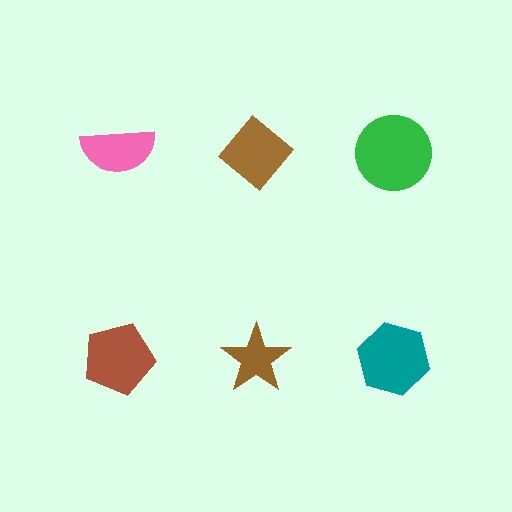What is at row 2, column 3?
A teal hexagon.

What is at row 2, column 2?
A brown star.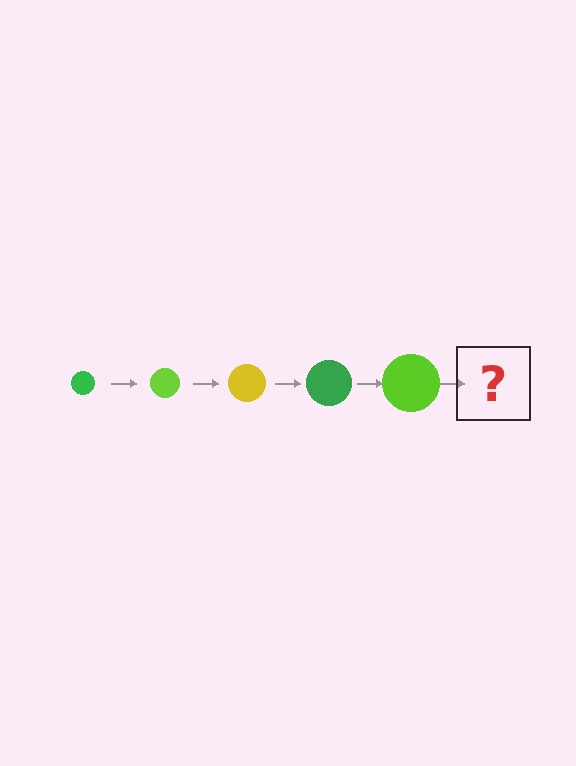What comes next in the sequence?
The next element should be a yellow circle, larger than the previous one.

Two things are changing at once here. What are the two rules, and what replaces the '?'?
The two rules are that the circle grows larger each step and the color cycles through green, lime, and yellow. The '?' should be a yellow circle, larger than the previous one.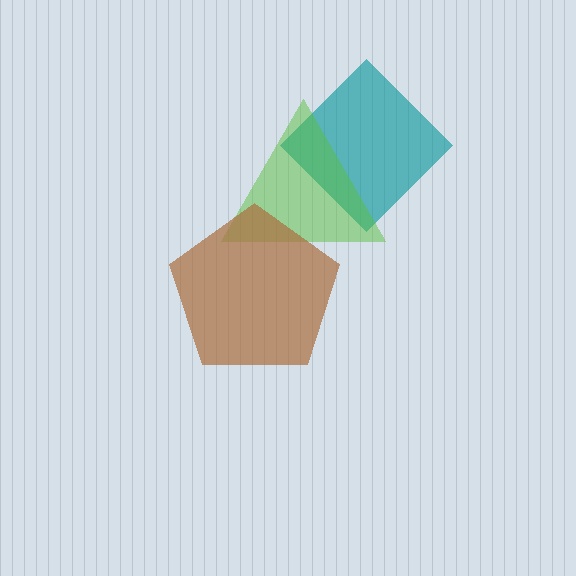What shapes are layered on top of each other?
The layered shapes are: a teal diamond, a lime triangle, a brown pentagon.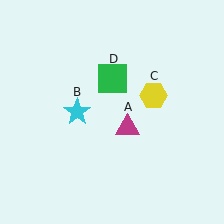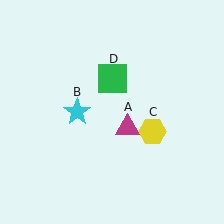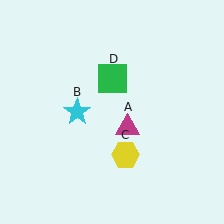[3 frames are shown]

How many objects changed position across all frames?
1 object changed position: yellow hexagon (object C).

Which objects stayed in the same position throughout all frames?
Magenta triangle (object A) and cyan star (object B) and green square (object D) remained stationary.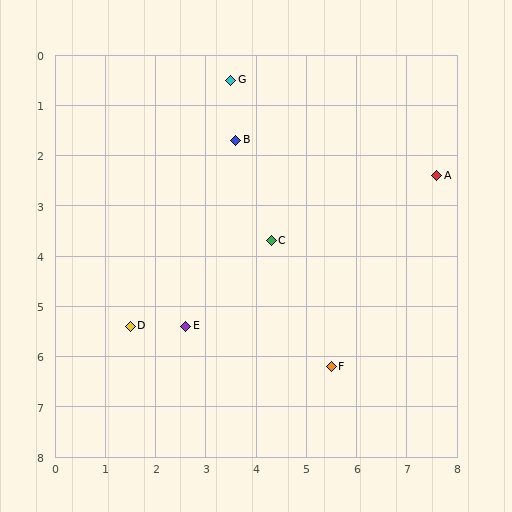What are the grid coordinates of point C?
Point C is at approximately (4.3, 3.7).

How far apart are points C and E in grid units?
Points C and E are about 2.4 grid units apart.